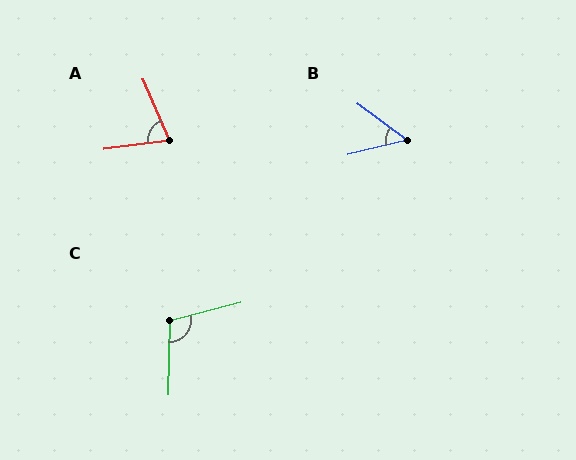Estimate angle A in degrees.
Approximately 74 degrees.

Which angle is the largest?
C, at approximately 105 degrees.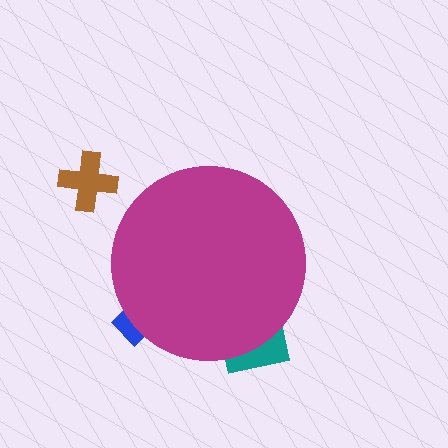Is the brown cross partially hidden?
No, the brown cross is fully visible.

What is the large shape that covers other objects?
A magenta circle.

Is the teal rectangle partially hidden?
Yes, the teal rectangle is partially hidden behind the magenta circle.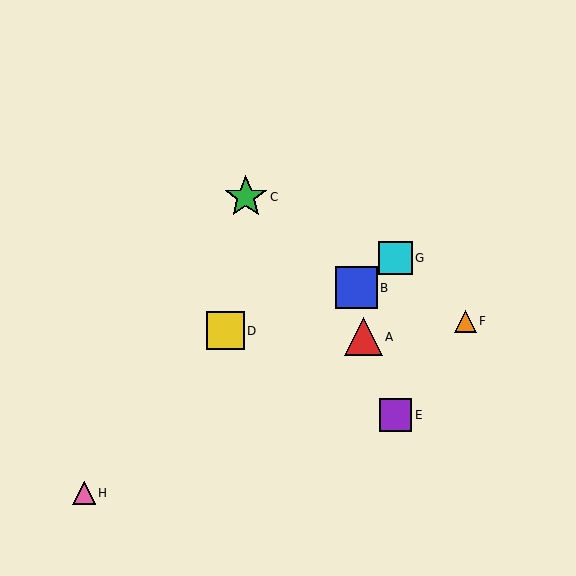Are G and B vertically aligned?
No, G is at x≈395 and B is at x≈356.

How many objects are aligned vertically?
2 objects (E, G) are aligned vertically.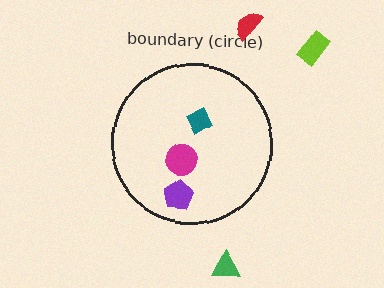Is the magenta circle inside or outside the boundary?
Inside.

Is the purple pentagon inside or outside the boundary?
Inside.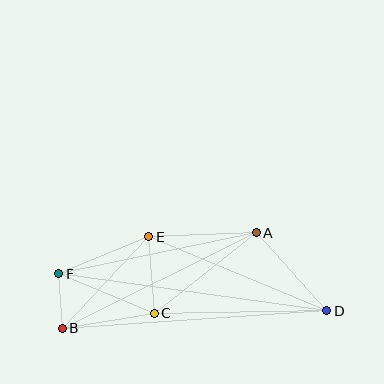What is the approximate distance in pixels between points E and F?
The distance between E and F is approximately 97 pixels.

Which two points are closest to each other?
Points B and F are closest to each other.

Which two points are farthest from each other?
Points D and F are farthest from each other.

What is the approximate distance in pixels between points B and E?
The distance between B and E is approximately 126 pixels.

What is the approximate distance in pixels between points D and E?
The distance between D and E is approximately 193 pixels.